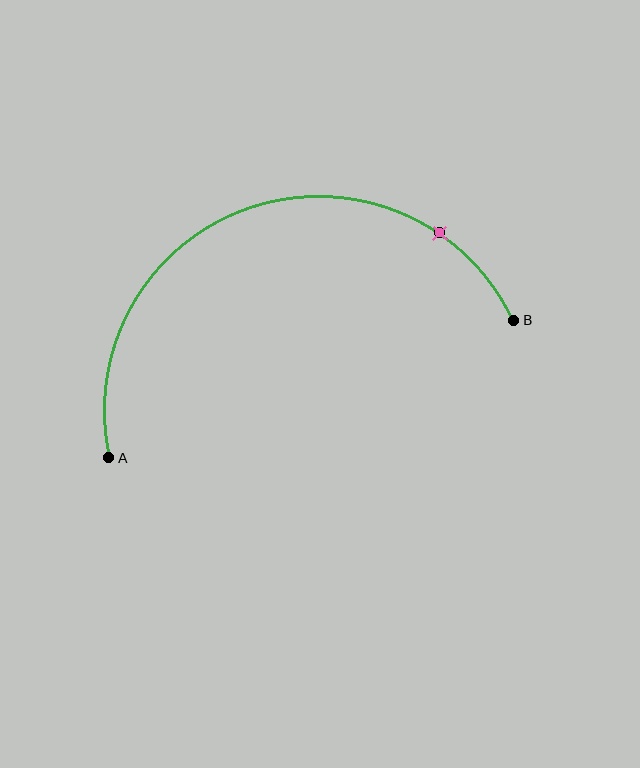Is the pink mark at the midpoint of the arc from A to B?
No. The pink mark lies on the arc but is closer to endpoint B. The arc midpoint would be at the point on the curve equidistant along the arc from both A and B.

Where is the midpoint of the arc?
The arc midpoint is the point on the curve farthest from the straight line joining A and B. It sits above that line.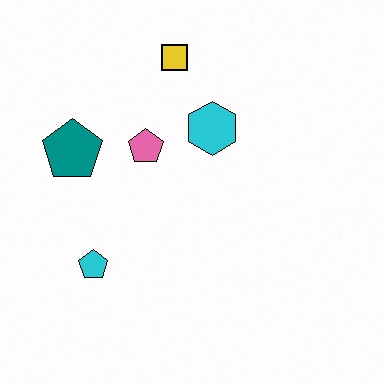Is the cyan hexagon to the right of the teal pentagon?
Yes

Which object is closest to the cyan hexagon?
The pink pentagon is closest to the cyan hexagon.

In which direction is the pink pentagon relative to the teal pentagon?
The pink pentagon is to the right of the teal pentagon.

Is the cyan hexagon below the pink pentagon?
No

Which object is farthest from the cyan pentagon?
The yellow square is farthest from the cyan pentagon.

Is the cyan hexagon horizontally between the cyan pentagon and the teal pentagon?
No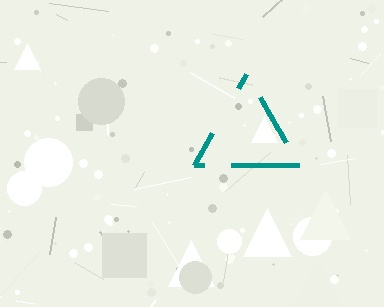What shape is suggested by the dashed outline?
The dashed outline suggests a triangle.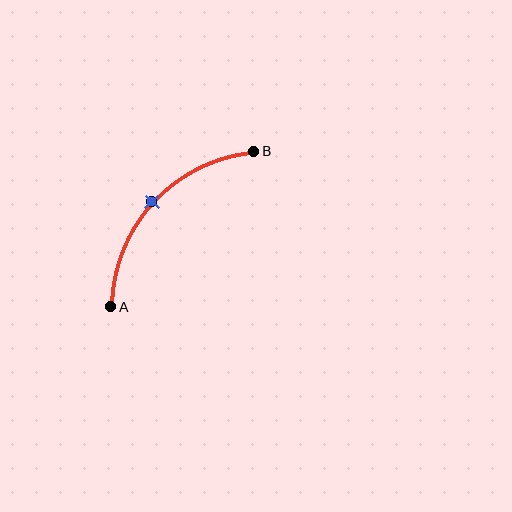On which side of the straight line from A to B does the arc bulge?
The arc bulges above and to the left of the straight line connecting A and B.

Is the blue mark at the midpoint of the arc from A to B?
Yes. The blue mark lies on the arc at equal arc-length from both A and B — it is the arc midpoint.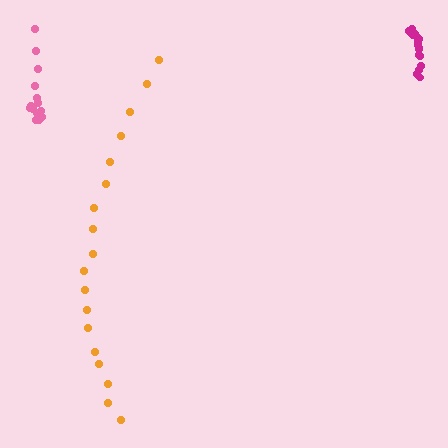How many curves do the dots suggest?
There are 3 distinct paths.